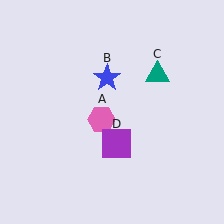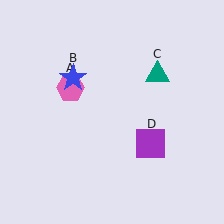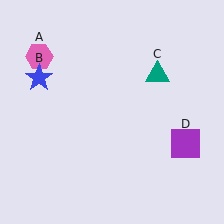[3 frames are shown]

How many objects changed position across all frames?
3 objects changed position: pink hexagon (object A), blue star (object B), purple square (object D).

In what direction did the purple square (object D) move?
The purple square (object D) moved right.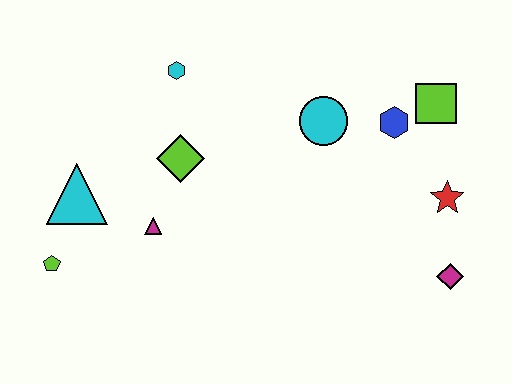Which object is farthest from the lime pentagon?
The lime square is farthest from the lime pentagon.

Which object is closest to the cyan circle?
The blue hexagon is closest to the cyan circle.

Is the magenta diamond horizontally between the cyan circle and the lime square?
No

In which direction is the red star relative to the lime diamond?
The red star is to the right of the lime diamond.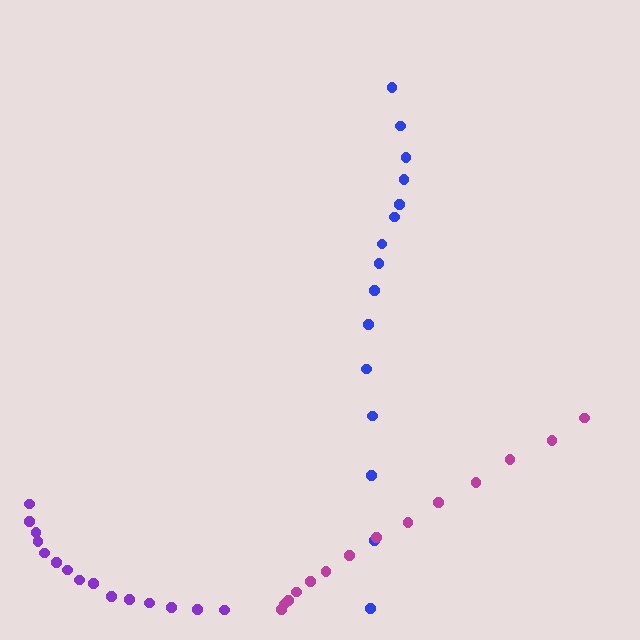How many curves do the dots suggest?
There are 3 distinct paths.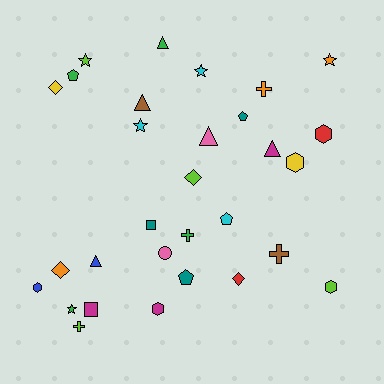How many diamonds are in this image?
There are 4 diamonds.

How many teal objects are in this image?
There are 3 teal objects.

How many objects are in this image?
There are 30 objects.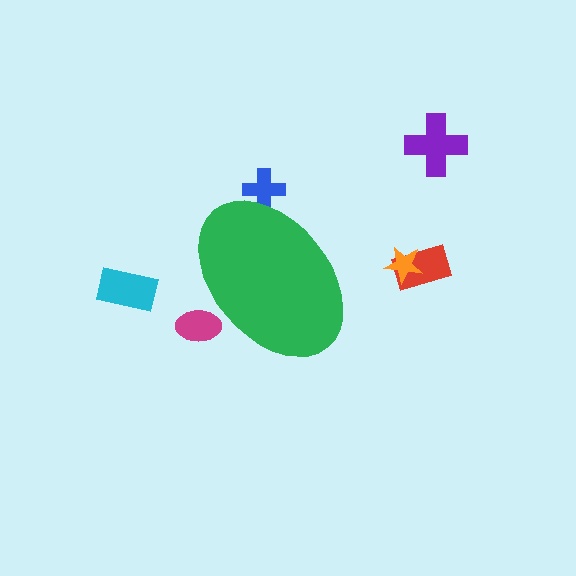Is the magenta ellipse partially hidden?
Yes, the magenta ellipse is partially hidden behind the green ellipse.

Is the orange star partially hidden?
No, the orange star is fully visible.